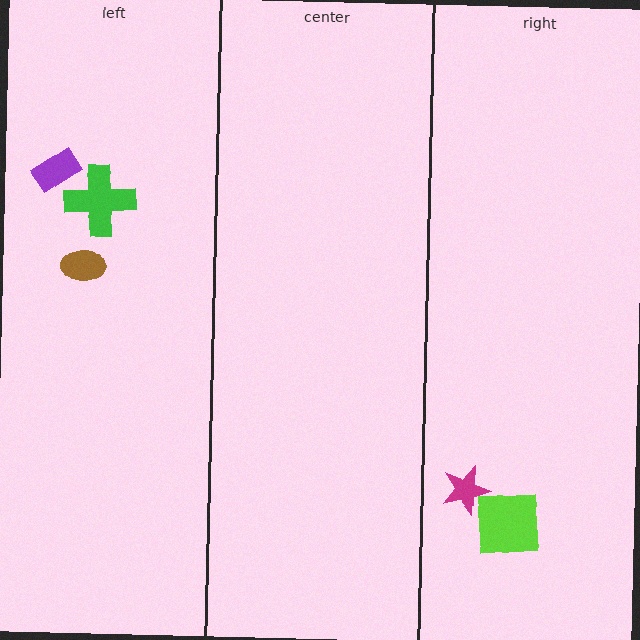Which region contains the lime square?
The right region.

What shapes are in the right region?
The magenta star, the lime square.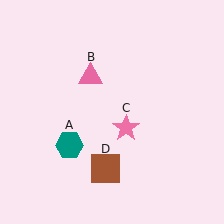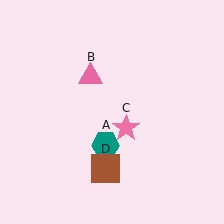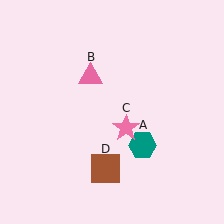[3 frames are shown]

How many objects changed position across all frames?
1 object changed position: teal hexagon (object A).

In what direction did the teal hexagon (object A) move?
The teal hexagon (object A) moved right.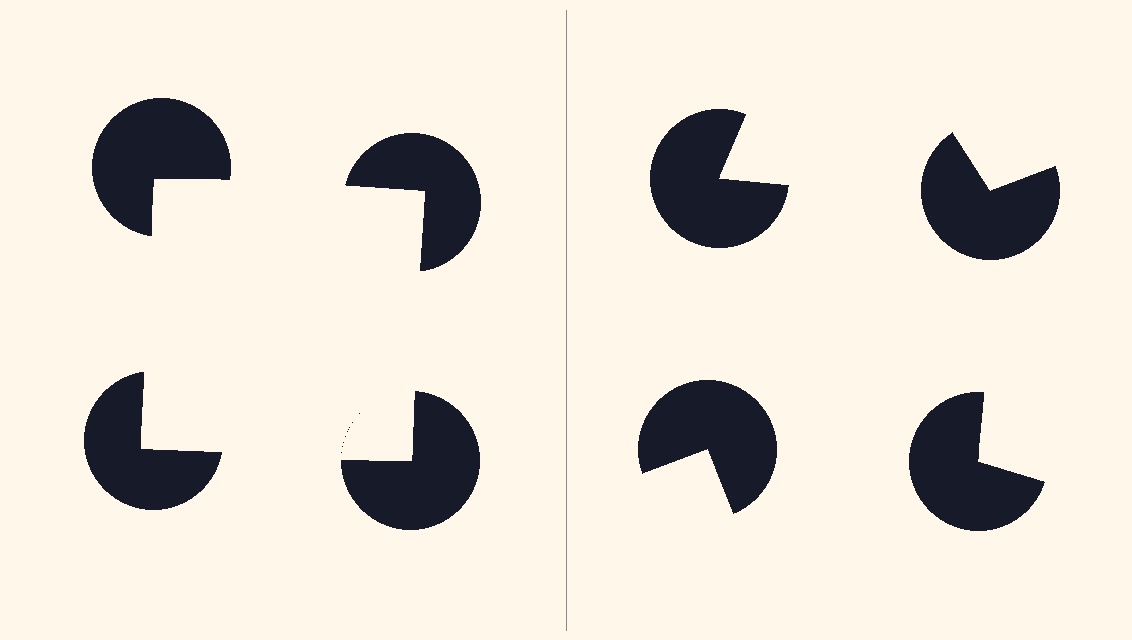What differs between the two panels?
The pac-man discs are positioned identically on both sides; only the wedge orientations differ. On the left they align to a square; on the right they are misaligned.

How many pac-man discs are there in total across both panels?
8 — 4 on each side.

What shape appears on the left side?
An illusory square.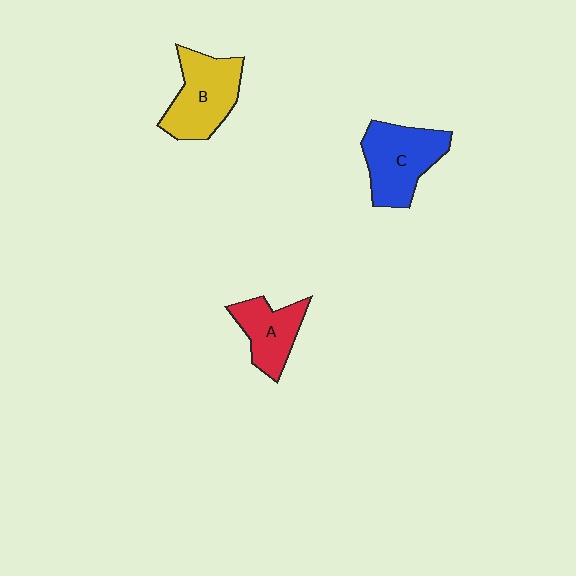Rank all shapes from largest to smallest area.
From largest to smallest: C (blue), B (yellow), A (red).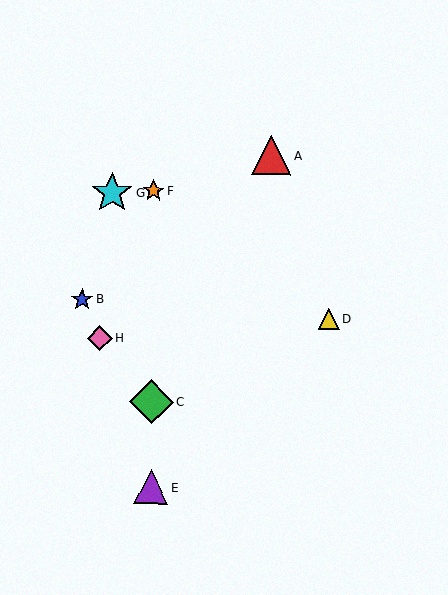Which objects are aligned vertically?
Objects C, E, F are aligned vertically.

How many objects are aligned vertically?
3 objects (C, E, F) are aligned vertically.